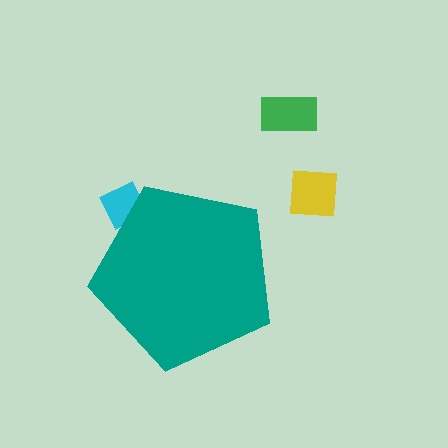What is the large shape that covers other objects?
A teal pentagon.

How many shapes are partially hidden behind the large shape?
1 shape is partially hidden.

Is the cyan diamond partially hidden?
Yes, the cyan diamond is partially hidden behind the teal pentagon.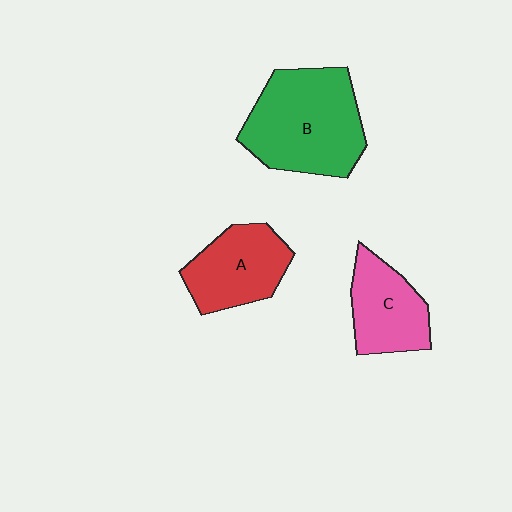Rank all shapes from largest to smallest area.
From largest to smallest: B (green), A (red), C (pink).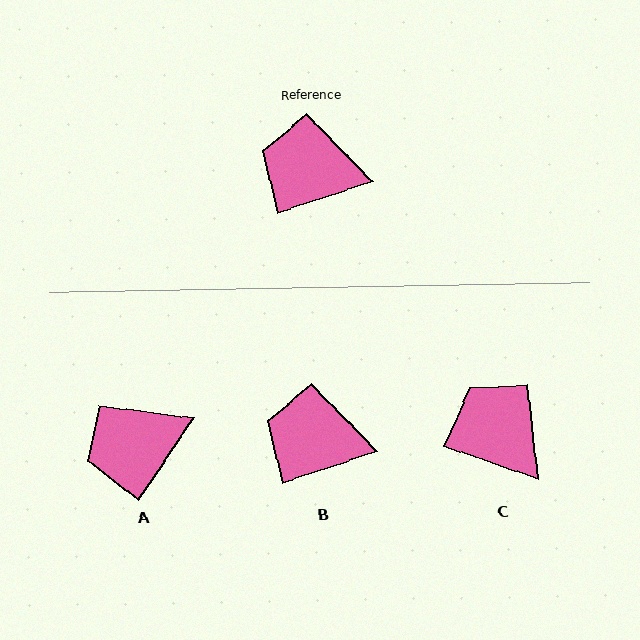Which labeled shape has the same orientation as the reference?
B.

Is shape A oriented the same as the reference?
No, it is off by about 38 degrees.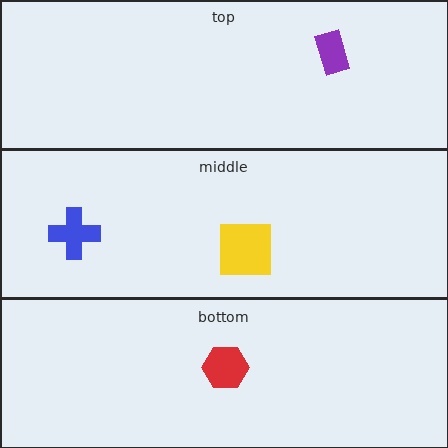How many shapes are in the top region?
1.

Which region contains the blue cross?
The middle region.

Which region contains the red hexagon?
The bottom region.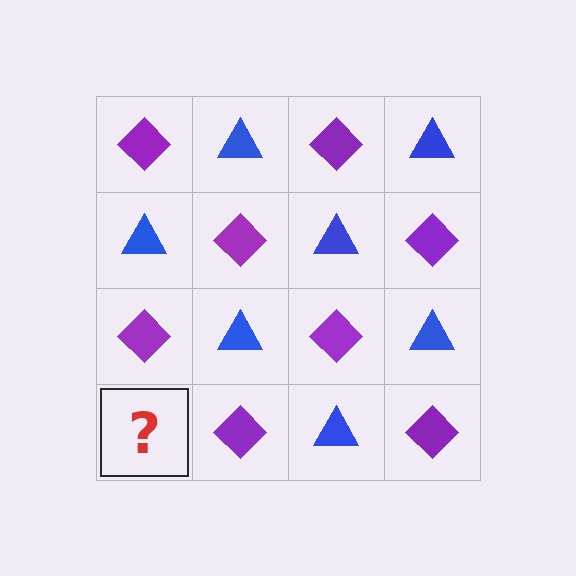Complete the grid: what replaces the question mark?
The question mark should be replaced with a blue triangle.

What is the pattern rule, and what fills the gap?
The rule is that it alternates purple diamond and blue triangle in a checkerboard pattern. The gap should be filled with a blue triangle.